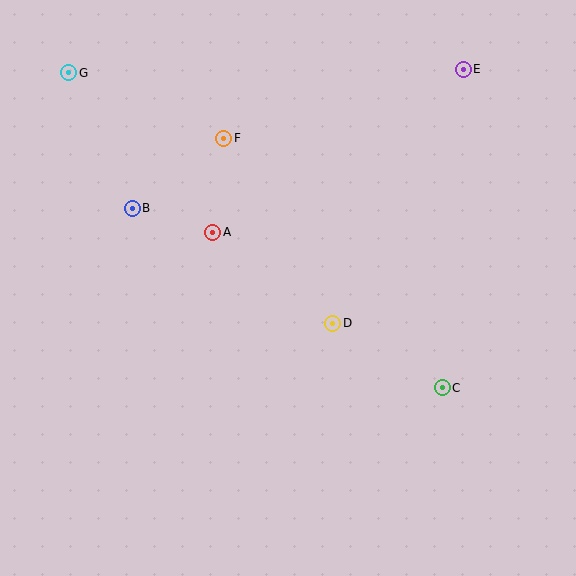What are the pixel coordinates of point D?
Point D is at (333, 323).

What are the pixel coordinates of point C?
Point C is at (442, 388).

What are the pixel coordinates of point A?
Point A is at (213, 232).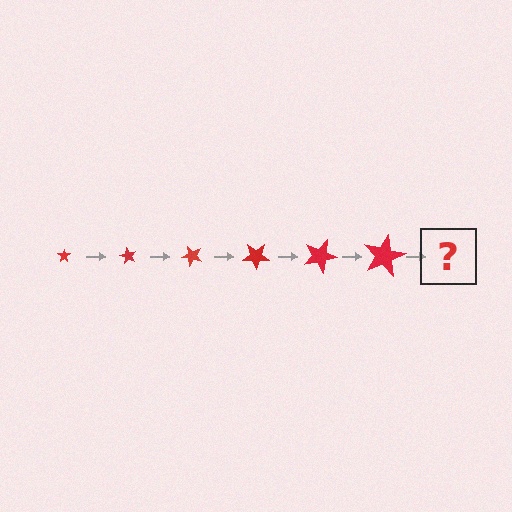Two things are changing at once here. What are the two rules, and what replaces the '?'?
The two rules are that the star grows larger each step and it rotates 60 degrees each step. The '?' should be a star, larger than the previous one and rotated 360 degrees from the start.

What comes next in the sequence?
The next element should be a star, larger than the previous one and rotated 360 degrees from the start.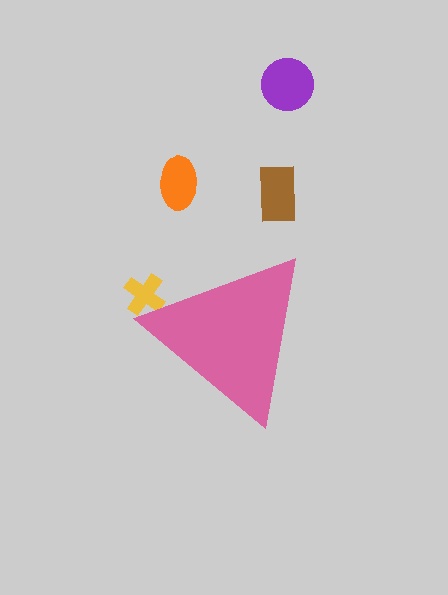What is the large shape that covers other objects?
A pink triangle.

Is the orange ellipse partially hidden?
No, the orange ellipse is fully visible.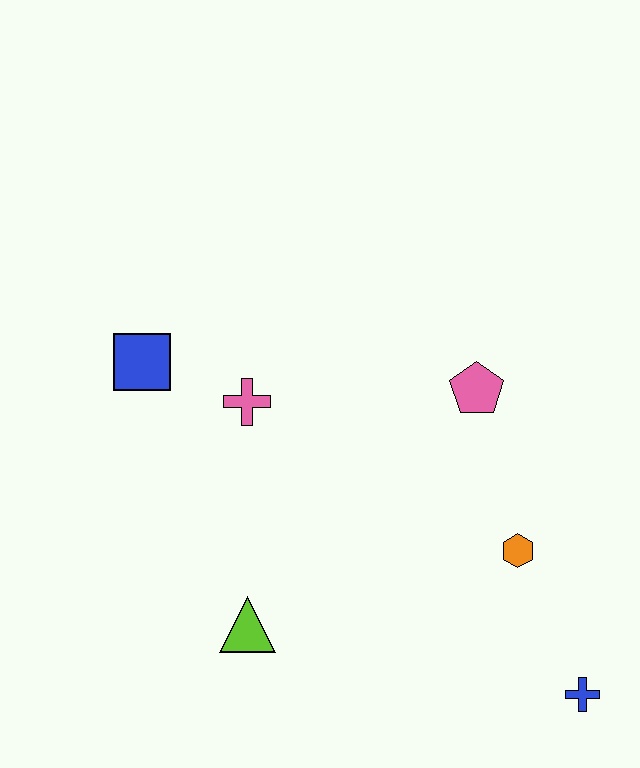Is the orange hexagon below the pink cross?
Yes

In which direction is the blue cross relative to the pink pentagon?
The blue cross is below the pink pentagon.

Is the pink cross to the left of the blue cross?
Yes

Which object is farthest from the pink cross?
The blue cross is farthest from the pink cross.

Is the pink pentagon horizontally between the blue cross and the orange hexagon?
No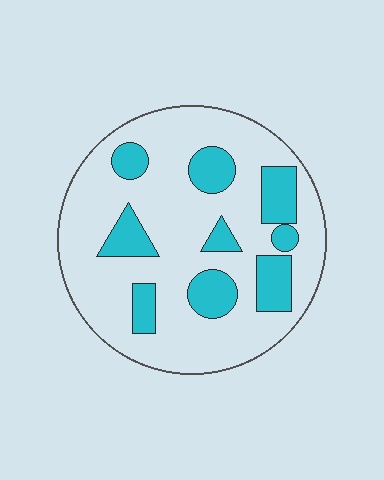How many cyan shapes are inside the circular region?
9.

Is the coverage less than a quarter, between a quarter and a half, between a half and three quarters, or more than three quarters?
Less than a quarter.